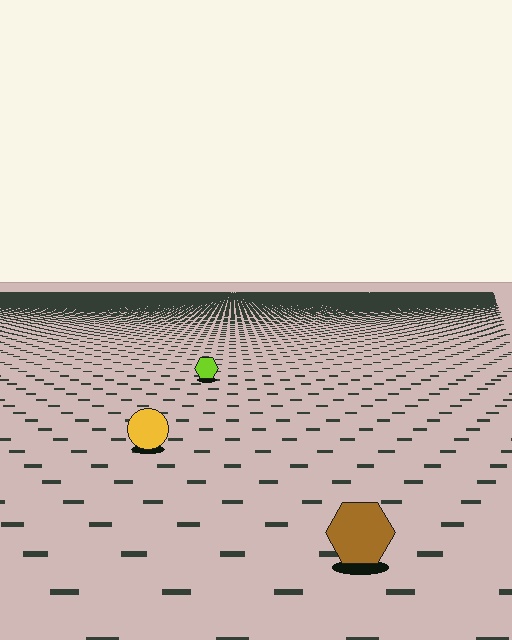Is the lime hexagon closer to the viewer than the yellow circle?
No. The yellow circle is closer — you can tell from the texture gradient: the ground texture is coarser near it.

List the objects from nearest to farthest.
From nearest to farthest: the brown hexagon, the yellow circle, the lime hexagon.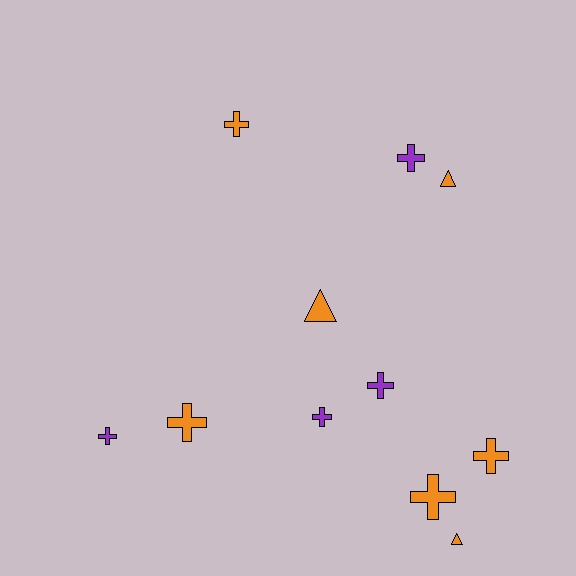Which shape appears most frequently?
Cross, with 8 objects.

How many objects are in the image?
There are 11 objects.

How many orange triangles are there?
There are 3 orange triangles.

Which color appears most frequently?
Orange, with 7 objects.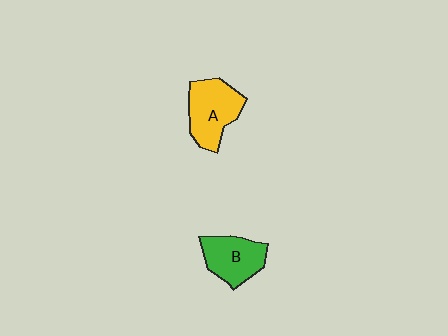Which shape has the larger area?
Shape A (yellow).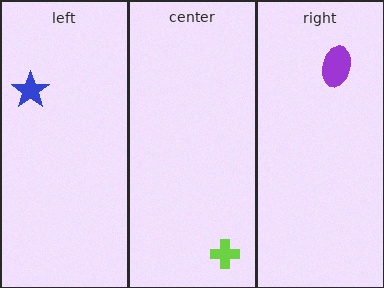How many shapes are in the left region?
1.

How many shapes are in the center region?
1.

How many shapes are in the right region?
1.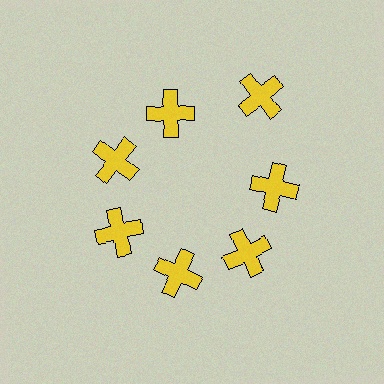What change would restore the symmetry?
The symmetry would be restored by moving it inward, back onto the ring so that all 7 crosses sit at equal angles and equal distance from the center.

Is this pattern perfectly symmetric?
No. The 7 yellow crosses are arranged in a ring, but one element near the 1 o'clock position is pushed outward from the center, breaking the 7-fold rotational symmetry.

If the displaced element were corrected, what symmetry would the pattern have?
It would have 7-fold rotational symmetry — the pattern would map onto itself every 51 degrees.